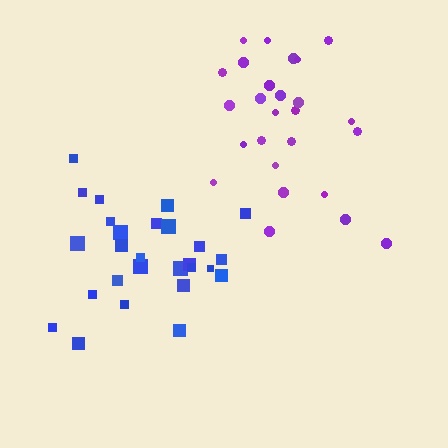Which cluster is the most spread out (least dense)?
Purple.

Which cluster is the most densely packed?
Blue.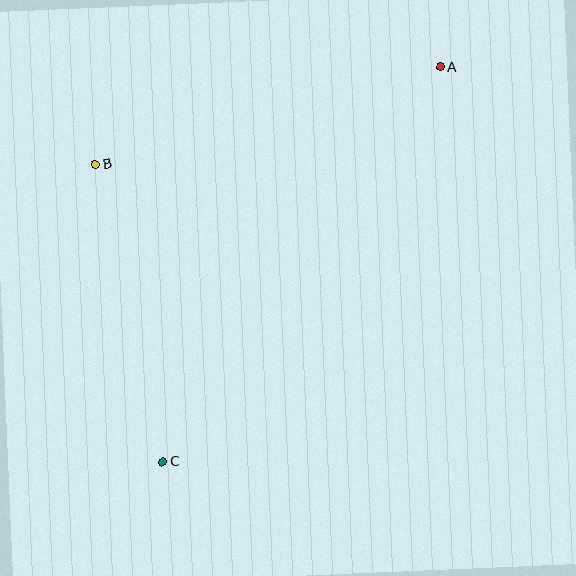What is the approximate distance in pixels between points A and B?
The distance between A and B is approximately 358 pixels.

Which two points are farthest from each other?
Points A and C are farthest from each other.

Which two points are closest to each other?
Points B and C are closest to each other.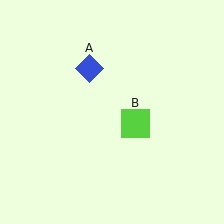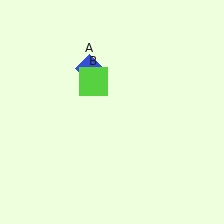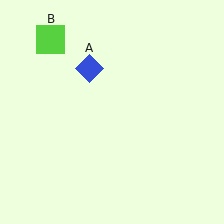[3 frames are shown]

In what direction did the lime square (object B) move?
The lime square (object B) moved up and to the left.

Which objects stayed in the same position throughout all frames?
Blue diamond (object A) remained stationary.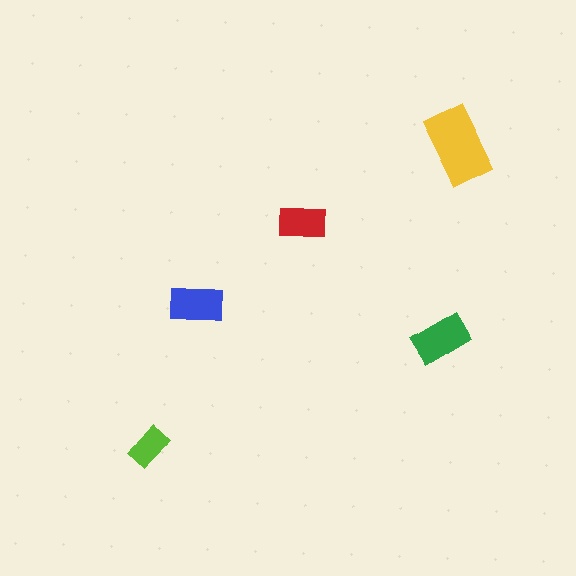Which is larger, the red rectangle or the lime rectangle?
The red one.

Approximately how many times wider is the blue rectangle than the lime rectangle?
About 1.5 times wider.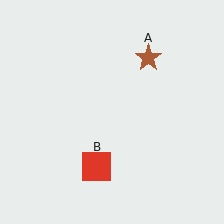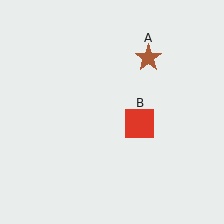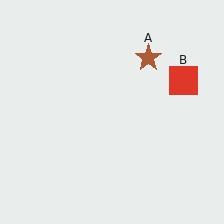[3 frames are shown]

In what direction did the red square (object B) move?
The red square (object B) moved up and to the right.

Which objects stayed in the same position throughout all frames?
Brown star (object A) remained stationary.